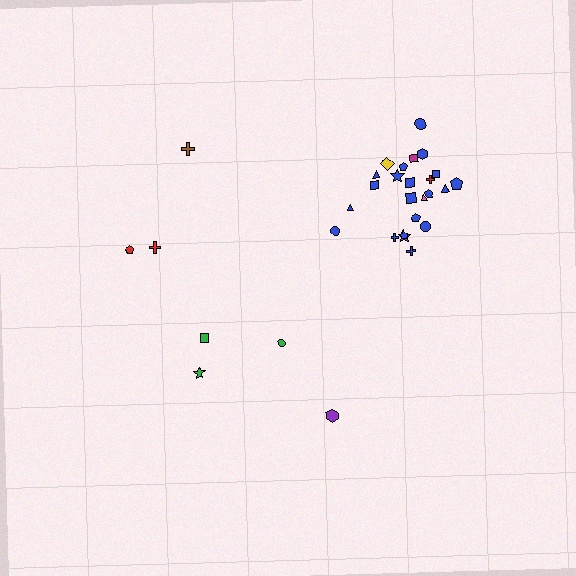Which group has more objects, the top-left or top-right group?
The top-right group.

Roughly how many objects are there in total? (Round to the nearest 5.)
Roughly 30 objects in total.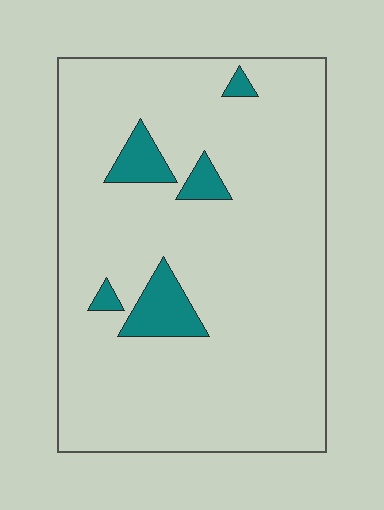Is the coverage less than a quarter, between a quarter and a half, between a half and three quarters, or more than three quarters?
Less than a quarter.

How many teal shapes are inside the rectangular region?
5.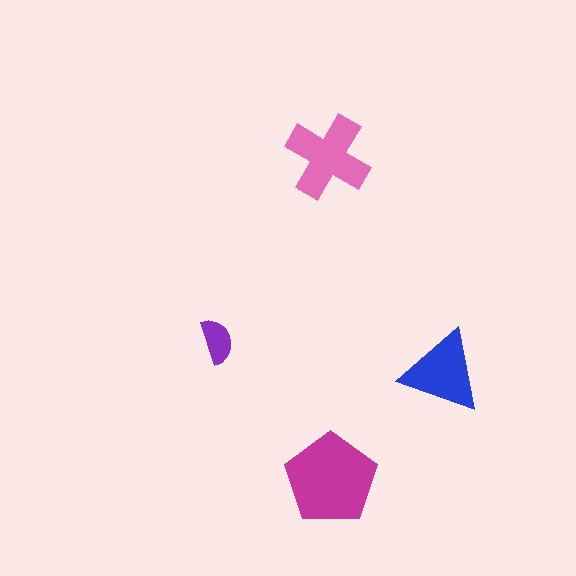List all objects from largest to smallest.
The magenta pentagon, the pink cross, the blue triangle, the purple semicircle.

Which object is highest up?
The pink cross is topmost.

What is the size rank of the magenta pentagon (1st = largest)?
1st.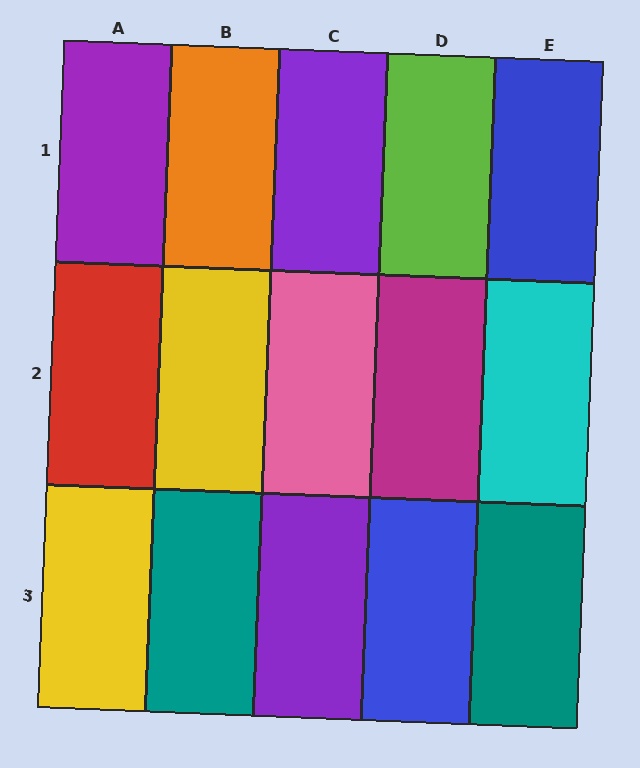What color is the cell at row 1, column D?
Lime.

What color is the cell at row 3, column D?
Blue.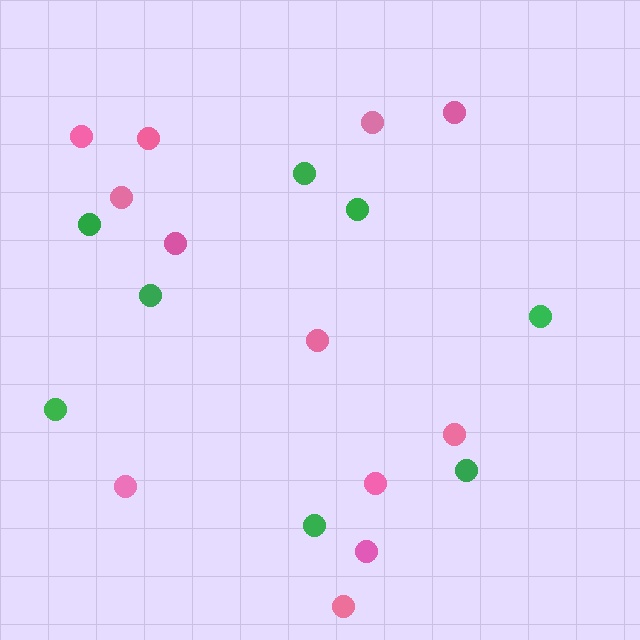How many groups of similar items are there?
There are 2 groups: one group of pink circles (12) and one group of green circles (8).